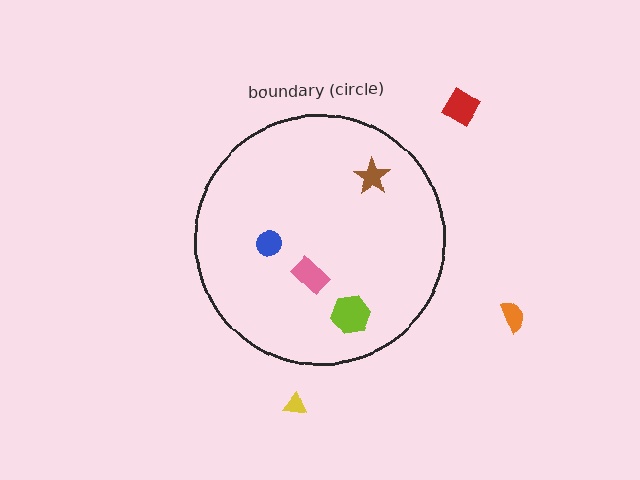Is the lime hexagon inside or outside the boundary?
Inside.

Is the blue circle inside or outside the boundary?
Inside.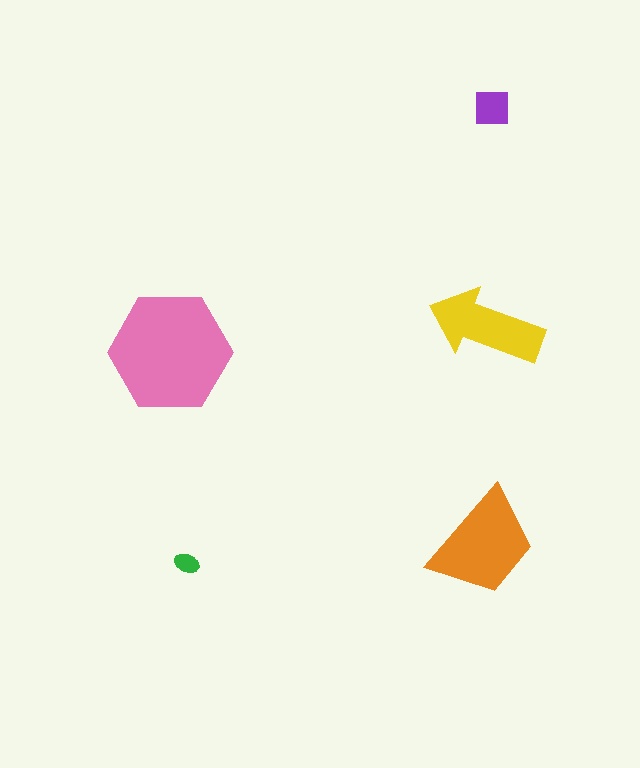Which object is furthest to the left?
The pink hexagon is leftmost.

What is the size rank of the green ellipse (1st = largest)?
5th.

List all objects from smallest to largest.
The green ellipse, the purple square, the yellow arrow, the orange trapezoid, the pink hexagon.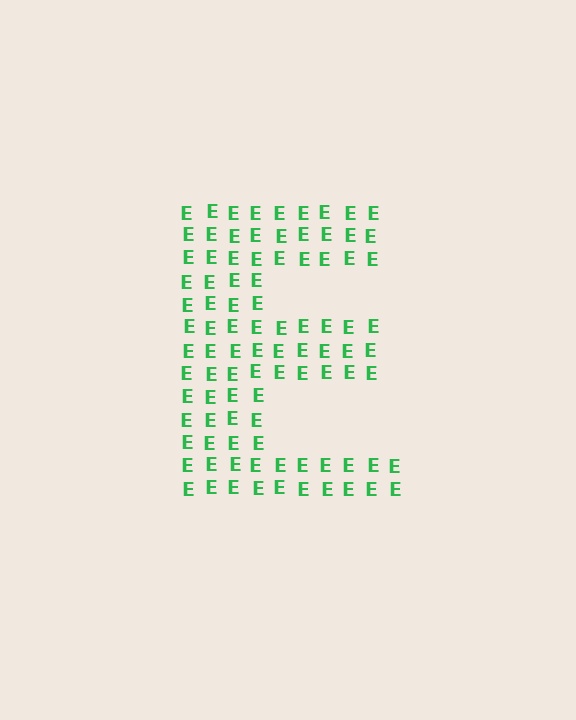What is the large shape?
The large shape is the letter E.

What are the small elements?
The small elements are letter E's.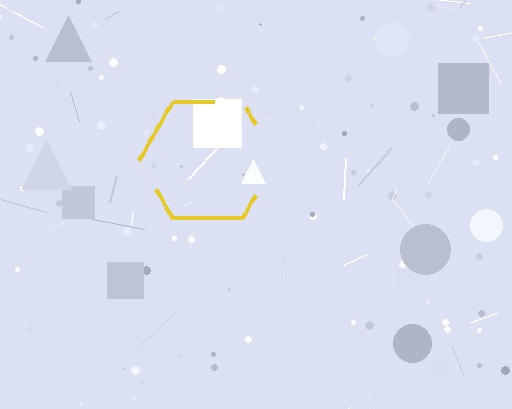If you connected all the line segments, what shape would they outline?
They would outline a hexagon.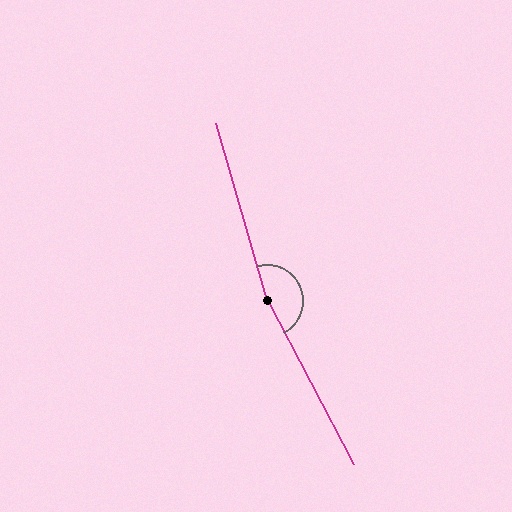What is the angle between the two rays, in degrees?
Approximately 168 degrees.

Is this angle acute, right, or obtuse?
It is obtuse.